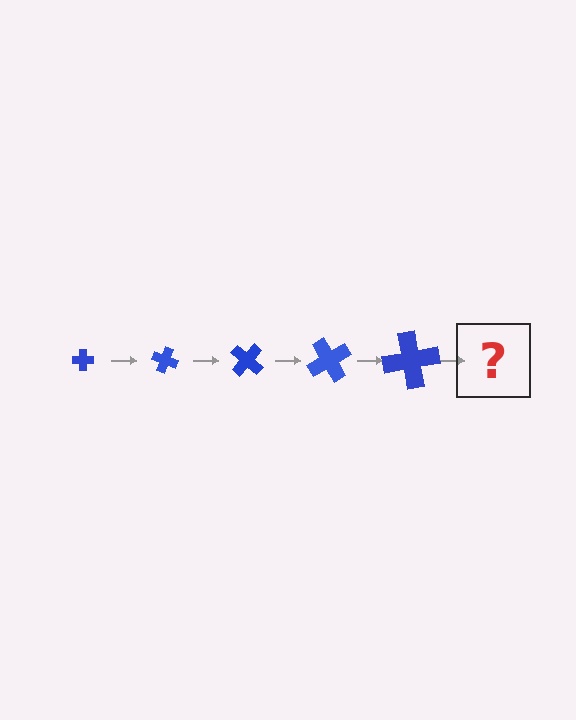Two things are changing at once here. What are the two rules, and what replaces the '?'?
The two rules are that the cross grows larger each step and it rotates 20 degrees each step. The '?' should be a cross, larger than the previous one and rotated 100 degrees from the start.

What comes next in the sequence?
The next element should be a cross, larger than the previous one and rotated 100 degrees from the start.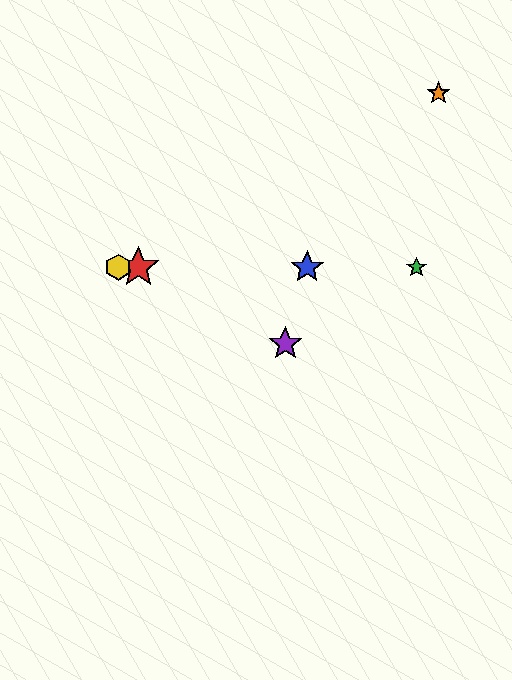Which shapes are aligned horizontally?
The red star, the blue star, the green star, the yellow hexagon are aligned horizontally.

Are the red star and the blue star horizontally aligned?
Yes, both are at y≈267.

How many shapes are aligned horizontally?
4 shapes (the red star, the blue star, the green star, the yellow hexagon) are aligned horizontally.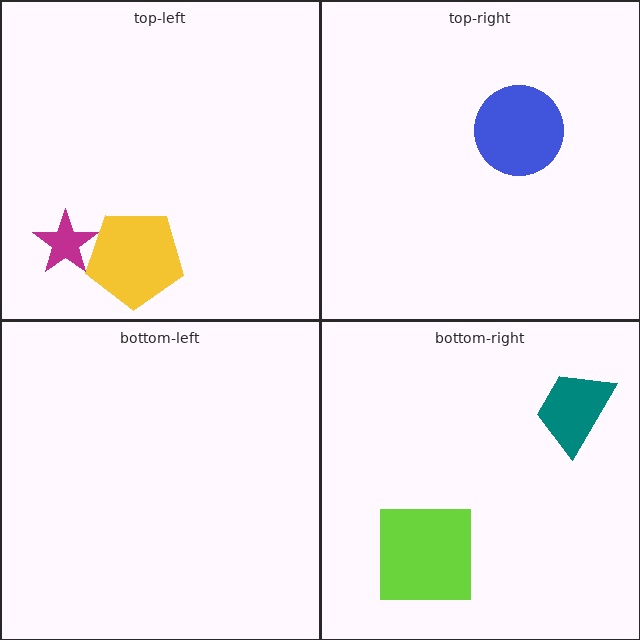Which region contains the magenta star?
The top-left region.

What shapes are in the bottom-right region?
The teal trapezoid, the lime square.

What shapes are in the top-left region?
The yellow pentagon, the magenta star.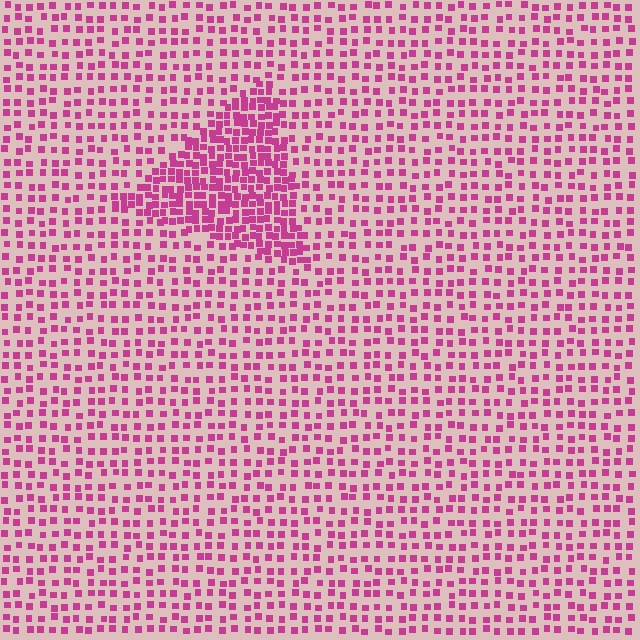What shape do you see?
I see a triangle.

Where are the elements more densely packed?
The elements are more densely packed inside the triangle boundary.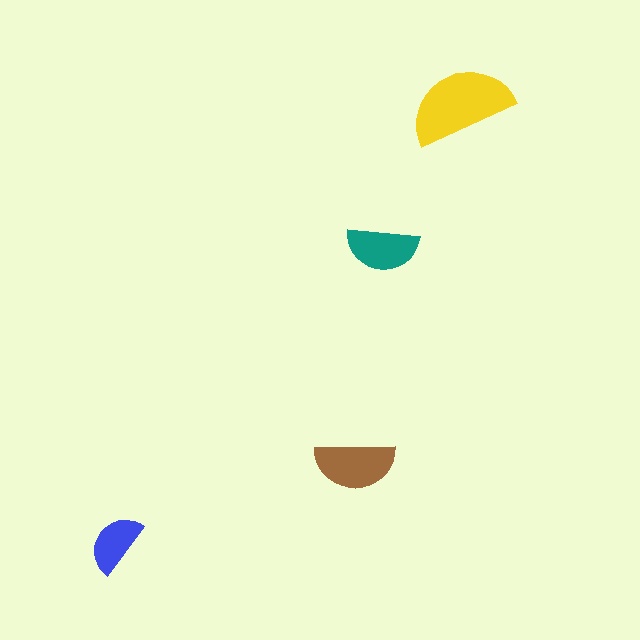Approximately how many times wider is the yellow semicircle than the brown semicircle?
About 1.5 times wider.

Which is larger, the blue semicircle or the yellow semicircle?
The yellow one.